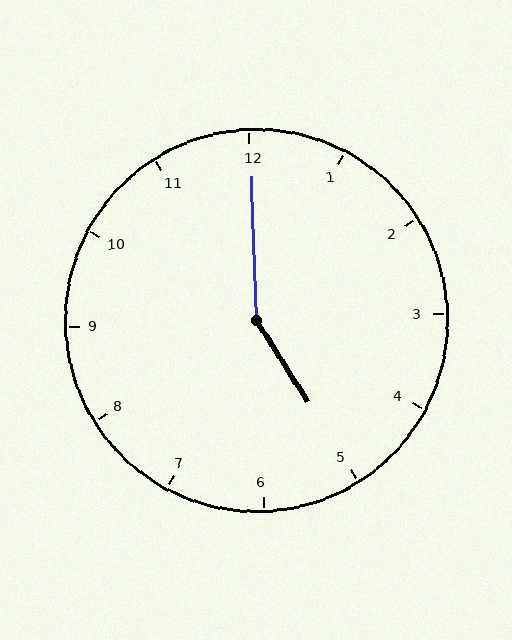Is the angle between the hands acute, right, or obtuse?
It is obtuse.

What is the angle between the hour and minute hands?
Approximately 150 degrees.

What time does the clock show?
5:00.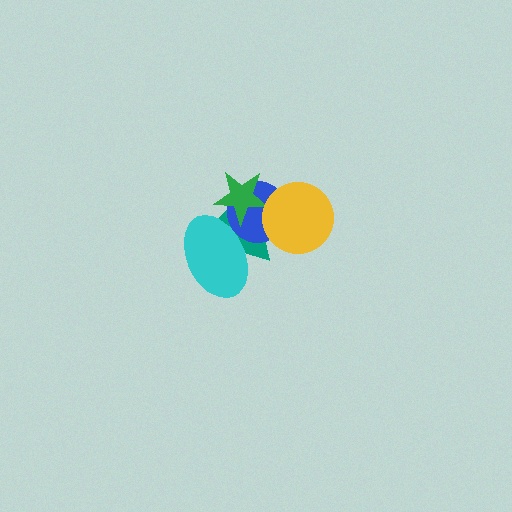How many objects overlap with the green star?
3 objects overlap with the green star.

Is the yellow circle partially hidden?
No, no other shape covers it.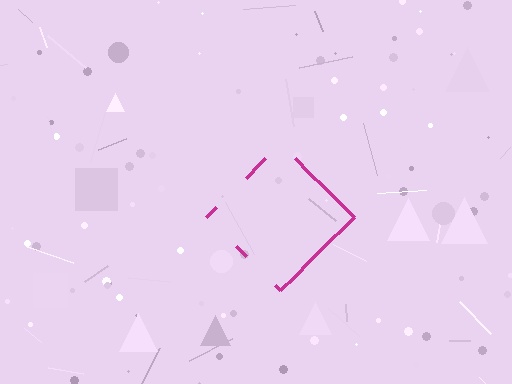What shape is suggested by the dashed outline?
The dashed outline suggests a diamond.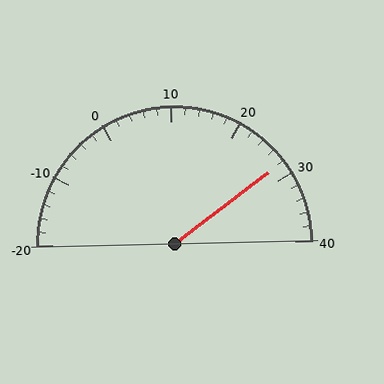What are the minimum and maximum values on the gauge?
The gauge ranges from -20 to 40.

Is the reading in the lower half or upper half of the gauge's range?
The reading is in the upper half of the range (-20 to 40).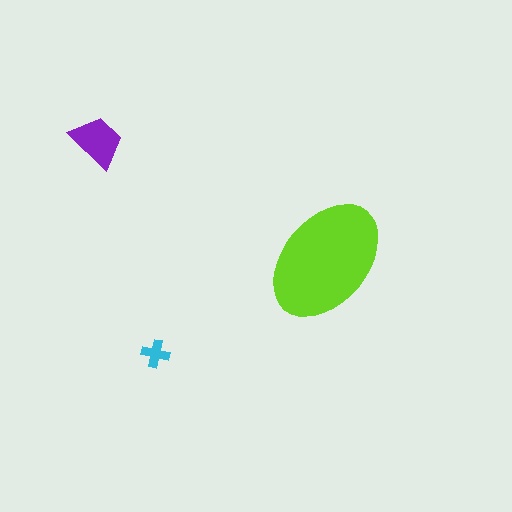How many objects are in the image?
There are 3 objects in the image.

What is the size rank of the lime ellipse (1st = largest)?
1st.